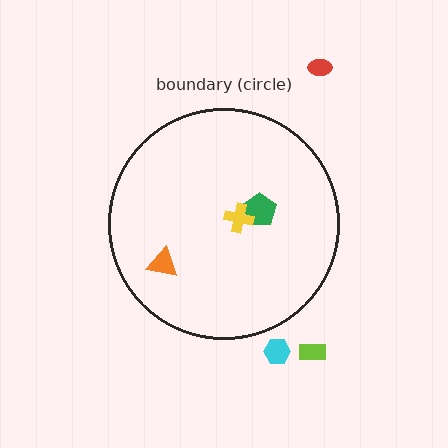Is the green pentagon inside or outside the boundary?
Inside.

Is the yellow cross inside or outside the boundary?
Inside.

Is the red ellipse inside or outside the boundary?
Outside.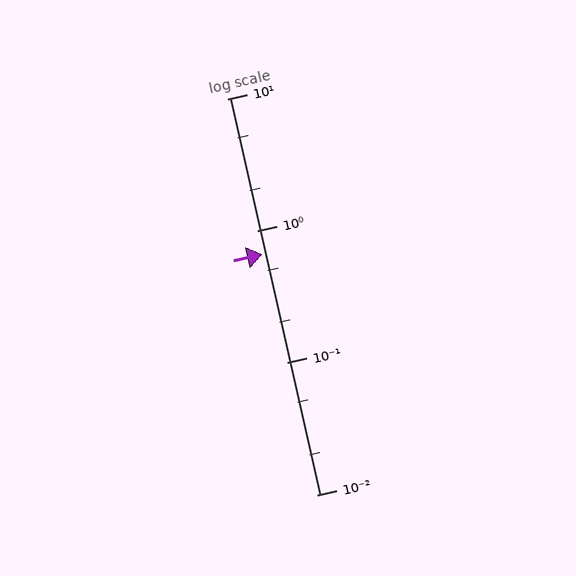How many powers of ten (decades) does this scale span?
The scale spans 3 decades, from 0.01 to 10.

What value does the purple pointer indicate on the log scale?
The pointer indicates approximately 0.66.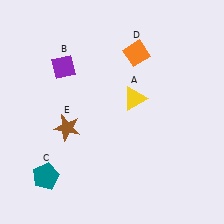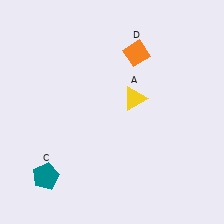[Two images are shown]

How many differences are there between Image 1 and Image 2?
There are 2 differences between the two images.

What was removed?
The purple diamond (B), the brown star (E) were removed in Image 2.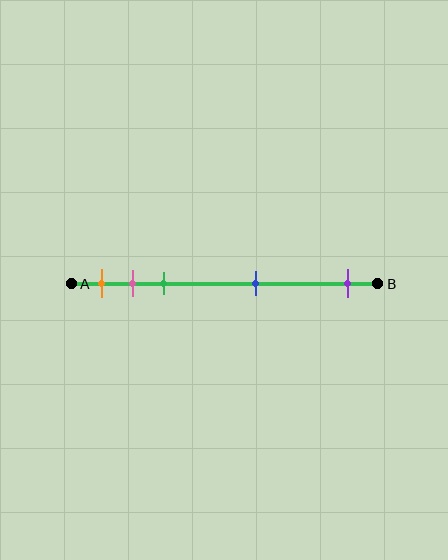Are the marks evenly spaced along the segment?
No, the marks are not evenly spaced.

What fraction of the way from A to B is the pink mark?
The pink mark is approximately 20% (0.2) of the way from A to B.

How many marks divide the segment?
There are 5 marks dividing the segment.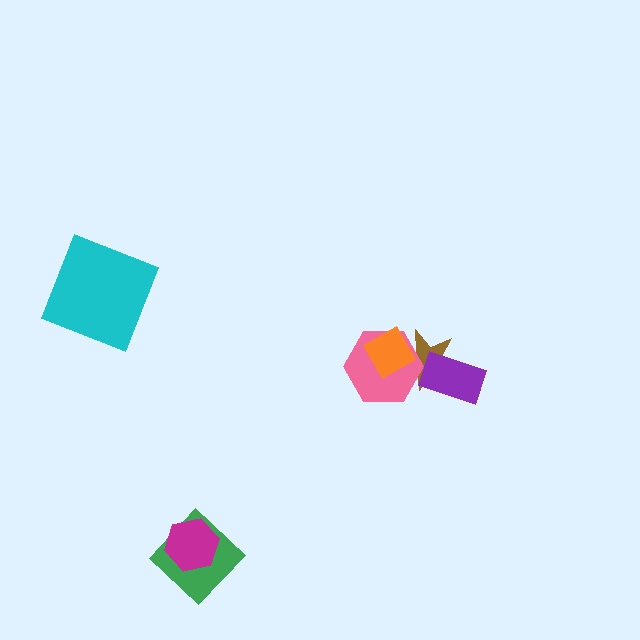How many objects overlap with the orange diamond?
2 objects overlap with the orange diamond.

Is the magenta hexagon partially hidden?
No, no other shape covers it.